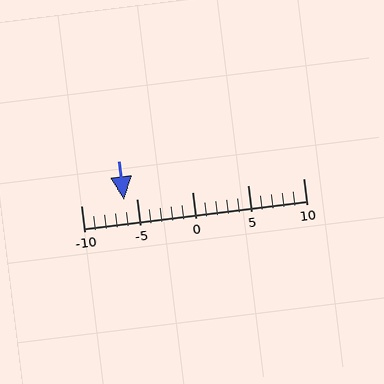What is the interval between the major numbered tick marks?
The major tick marks are spaced 5 units apart.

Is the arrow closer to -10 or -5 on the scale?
The arrow is closer to -5.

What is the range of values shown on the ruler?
The ruler shows values from -10 to 10.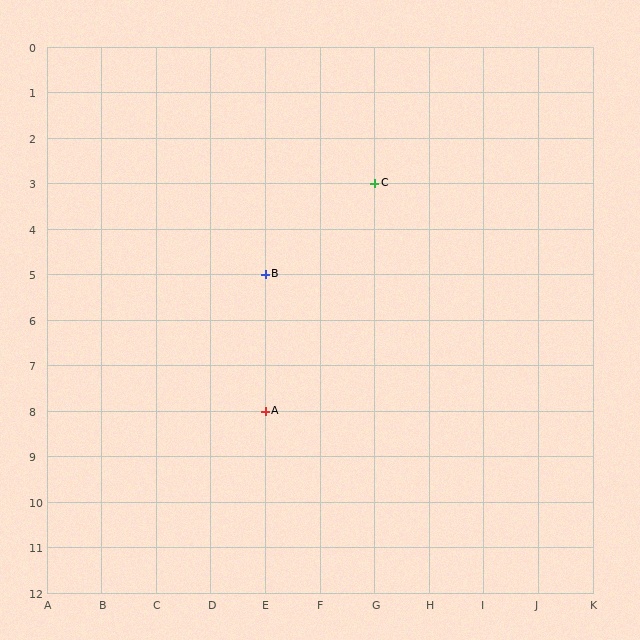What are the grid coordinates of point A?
Point A is at grid coordinates (E, 8).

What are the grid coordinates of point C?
Point C is at grid coordinates (G, 3).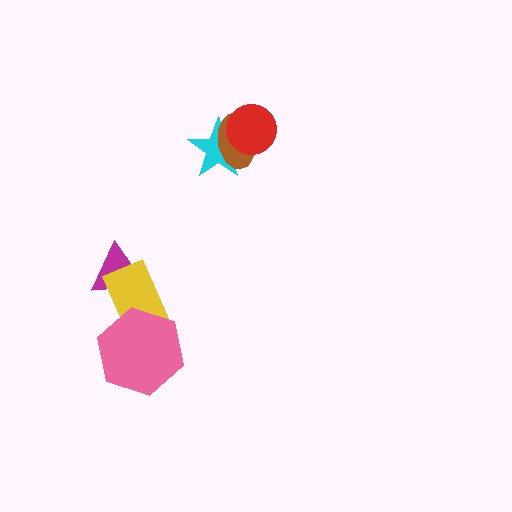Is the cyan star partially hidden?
Yes, it is partially covered by another shape.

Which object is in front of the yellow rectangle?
The pink hexagon is in front of the yellow rectangle.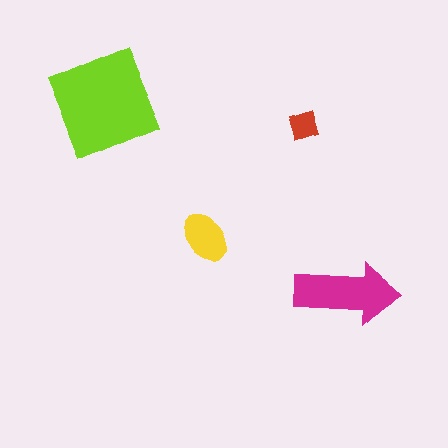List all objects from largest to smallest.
The lime square, the magenta arrow, the yellow ellipse, the red diamond.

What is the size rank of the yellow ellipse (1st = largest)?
3rd.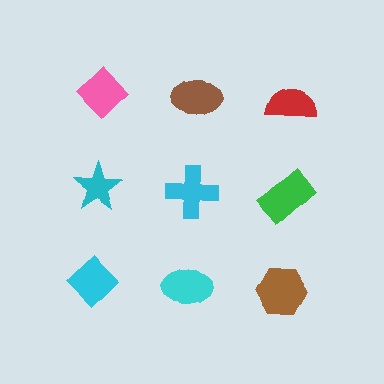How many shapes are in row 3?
3 shapes.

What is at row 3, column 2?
A cyan ellipse.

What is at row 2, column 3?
A green rectangle.